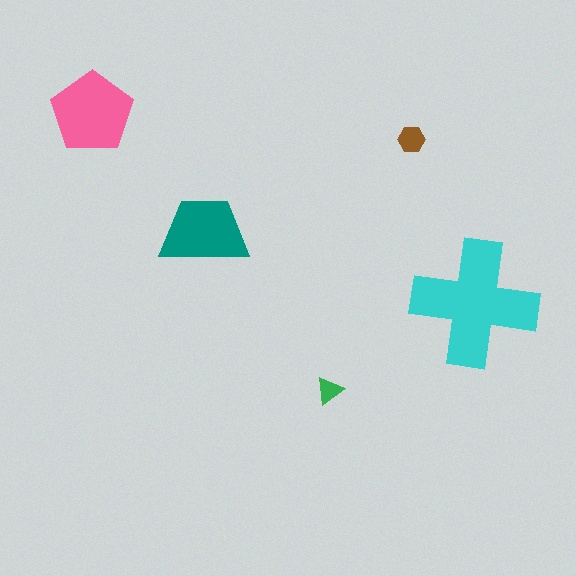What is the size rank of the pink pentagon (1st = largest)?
2nd.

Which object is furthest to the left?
The pink pentagon is leftmost.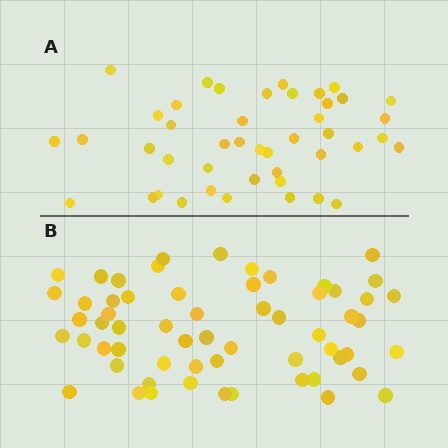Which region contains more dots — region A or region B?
Region B (the bottom region) has more dots.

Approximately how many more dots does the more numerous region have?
Region B has approximately 15 more dots than region A.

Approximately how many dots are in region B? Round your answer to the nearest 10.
About 60 dots.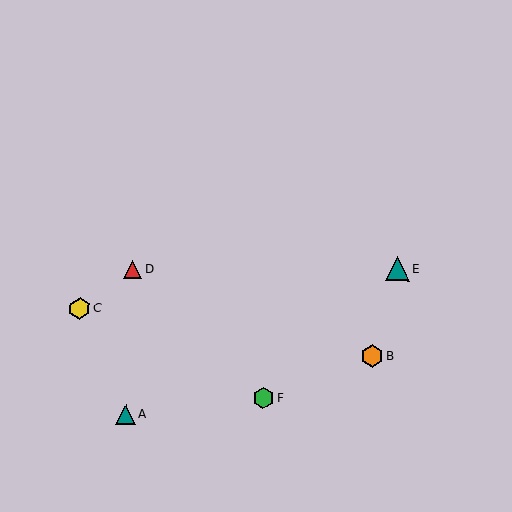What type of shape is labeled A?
Shape A is a teal triangle.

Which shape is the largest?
The teal triangle (labeled E) is the largest.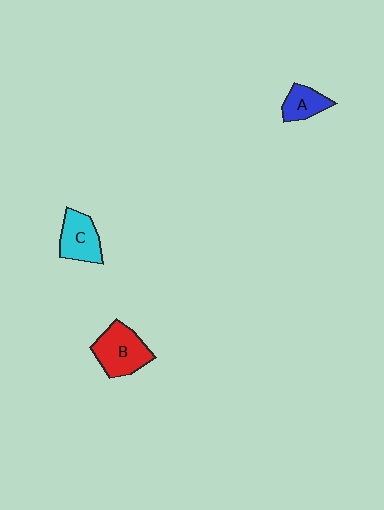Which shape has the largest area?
Shape B (red).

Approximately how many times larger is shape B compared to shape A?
Approximately 1.7 times.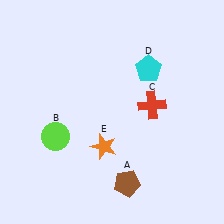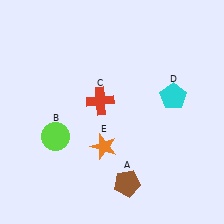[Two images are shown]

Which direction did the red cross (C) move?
The red cross (C) moved left.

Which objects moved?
The objects that moved are: the red cross (C), the cyan pentagon (D).